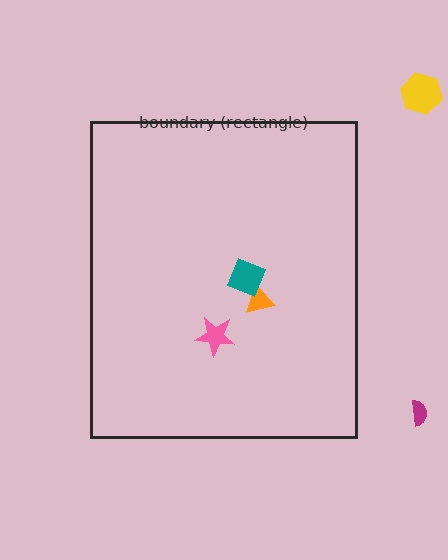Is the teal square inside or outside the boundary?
Inside.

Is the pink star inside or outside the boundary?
Inside.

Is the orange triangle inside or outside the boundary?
Inside.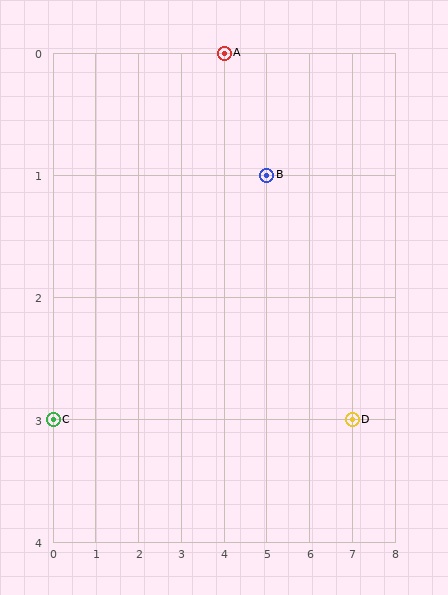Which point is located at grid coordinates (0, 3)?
Point C is at (0, 3).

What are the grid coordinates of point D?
Point D is at grid coordinates (7, 3).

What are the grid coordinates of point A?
Point A is at grid coordinates (4, 0).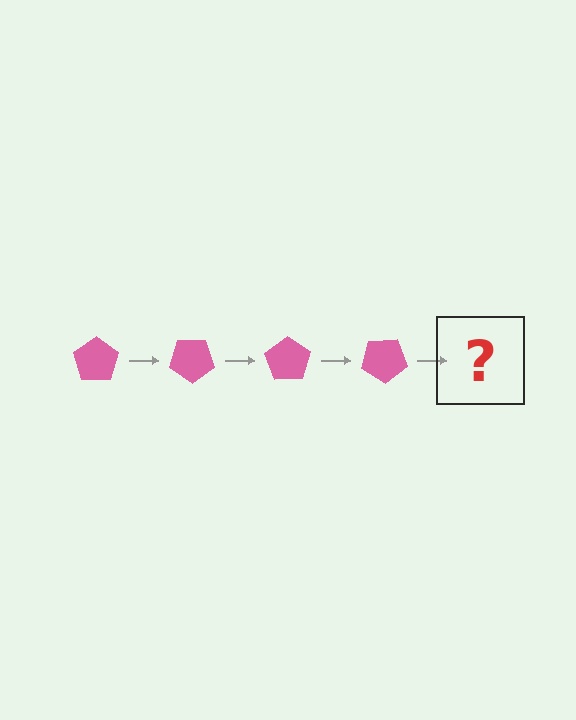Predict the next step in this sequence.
The next step is a pink pentagon rotated 140 degrees.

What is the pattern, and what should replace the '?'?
The pattern is that the pentagon rotates 35 degrees each step. The '?' should be a pink pentagon rotated 140 degrees.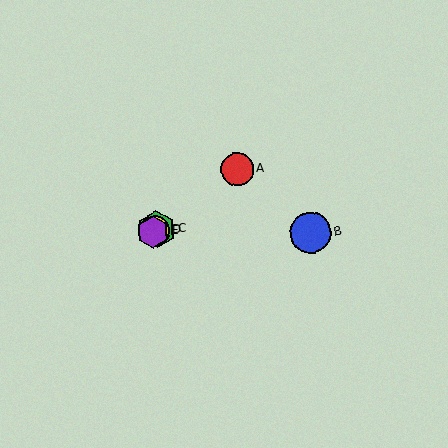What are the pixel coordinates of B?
Object B is at (310, 233).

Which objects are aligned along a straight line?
Objects A, C, D, E are aligned along a straight line.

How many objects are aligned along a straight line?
4 objects (A, C, D, E) are aligned along a straight line.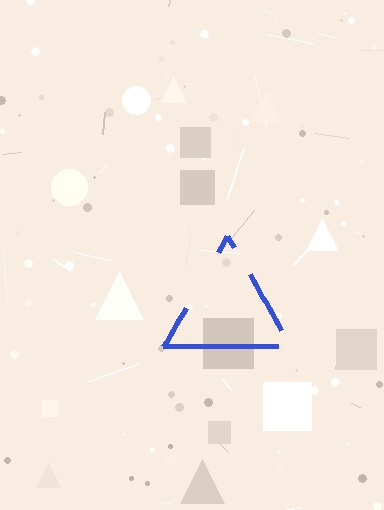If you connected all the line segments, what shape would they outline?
They would outline a triangle.